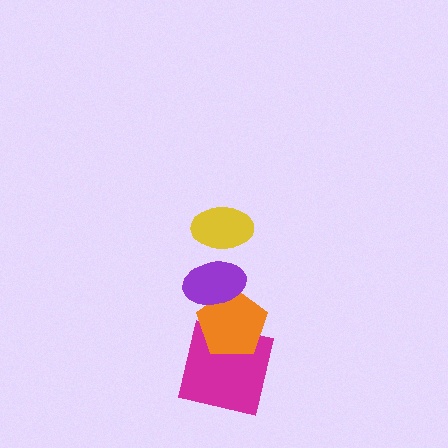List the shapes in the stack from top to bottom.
From top to bottom: the yellow ellipse, the purple ellipse, the orange pentagon, the magenta square.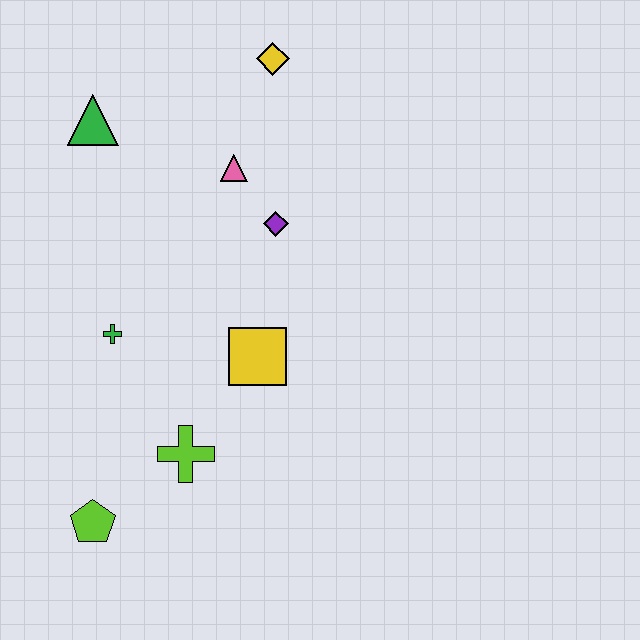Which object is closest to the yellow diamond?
The pink triangle is closest to the yellow diamond.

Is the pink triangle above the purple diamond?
Yes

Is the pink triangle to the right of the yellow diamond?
No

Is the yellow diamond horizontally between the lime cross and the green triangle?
No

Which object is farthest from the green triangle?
The lime pentagon is farthest from the green triangle.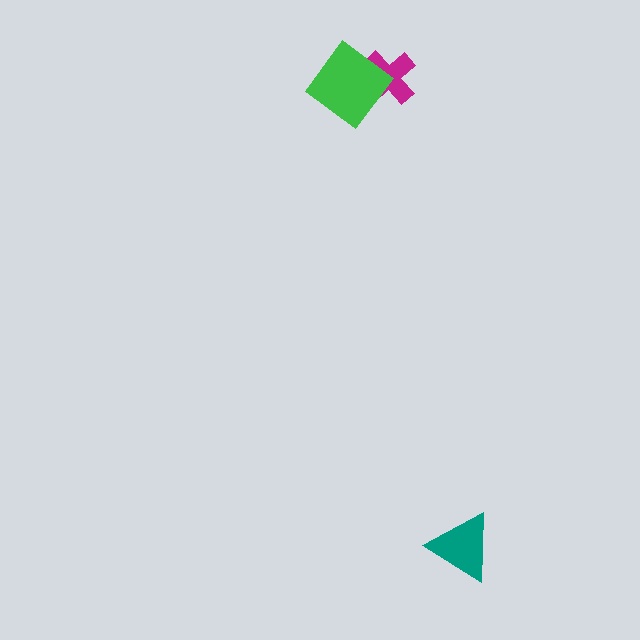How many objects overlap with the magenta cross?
1 object overlaps with the magenta cross.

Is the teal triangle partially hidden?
No, no other shape covers it.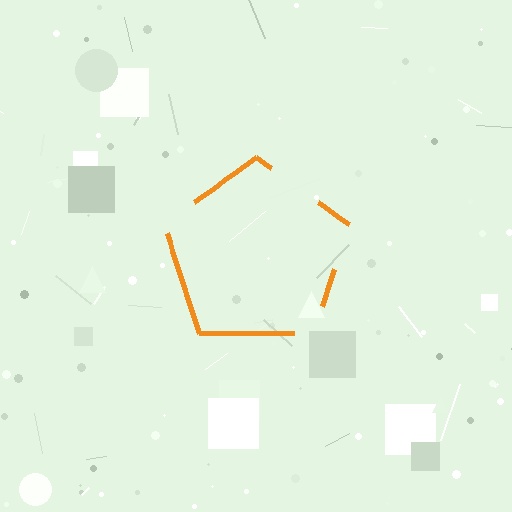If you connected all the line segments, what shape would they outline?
They would outline a pentagon.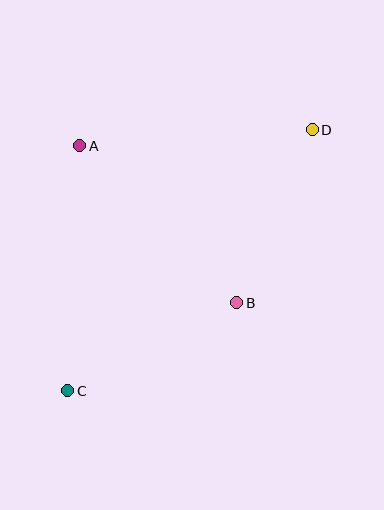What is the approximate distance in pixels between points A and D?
The distance between A and D is approximately 233 pixels.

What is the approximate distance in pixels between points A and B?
The distance between A and B is approximately 222 pixels.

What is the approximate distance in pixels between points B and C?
The distance between B and C is approximately 191 pixels.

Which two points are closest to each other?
Points B and D are closest to each other.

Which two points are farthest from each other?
Points C and D are farthest from each other.